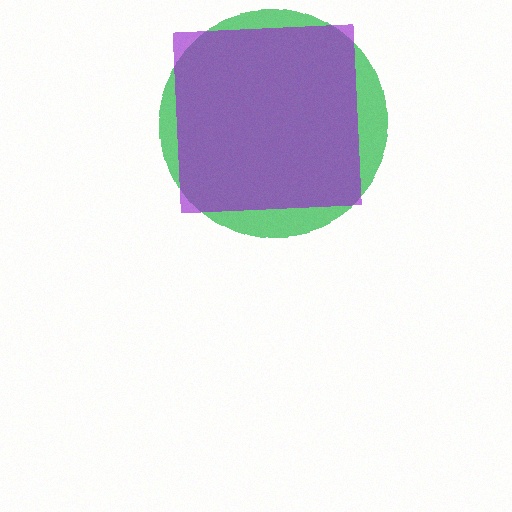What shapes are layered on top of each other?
The layered shapes are: a green circle, a purple square.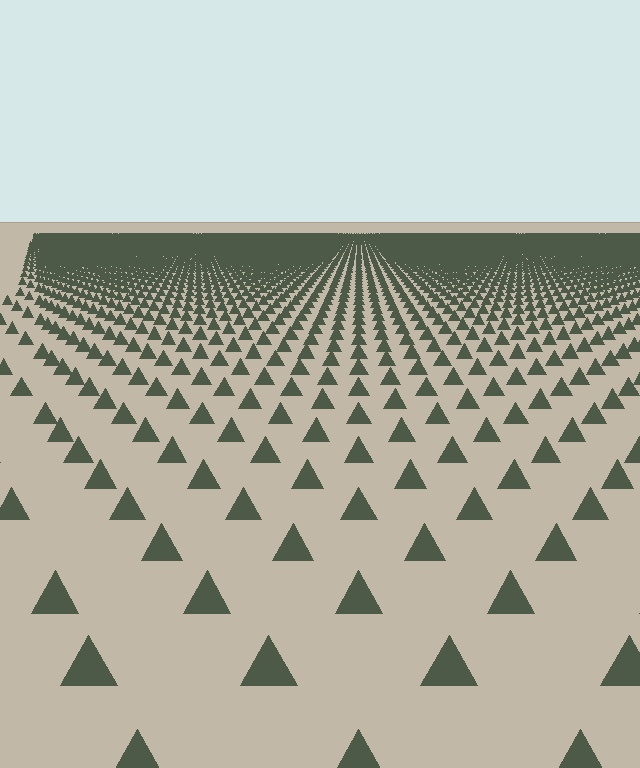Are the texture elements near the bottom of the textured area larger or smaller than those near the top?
Larger. Near the bottom, elements are closer to the viewer and appear at a bigger on-screen size.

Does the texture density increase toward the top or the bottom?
Density increases toward the top.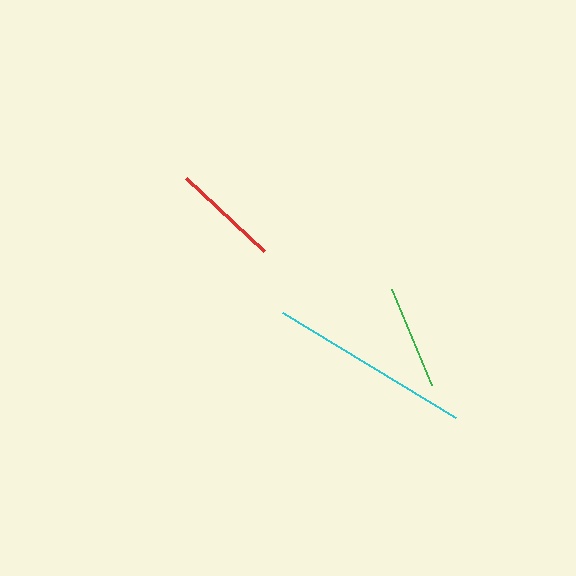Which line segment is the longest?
The cyan line is the longest at approximately 202 pixels.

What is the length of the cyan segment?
The cyan segment is approximately 202 pixels long.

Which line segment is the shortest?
The green line is the shortest at approximately 104 pixels.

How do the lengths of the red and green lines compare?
The red and green lines are approximately the same length.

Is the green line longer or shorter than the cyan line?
The cyan line is longer than the green line.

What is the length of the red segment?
The red segment is approximately 107 pixels long.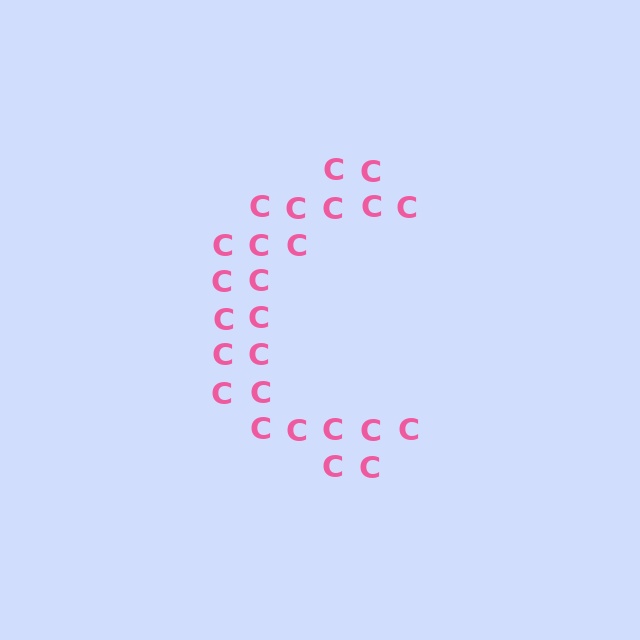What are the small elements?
The small elements are letter C's.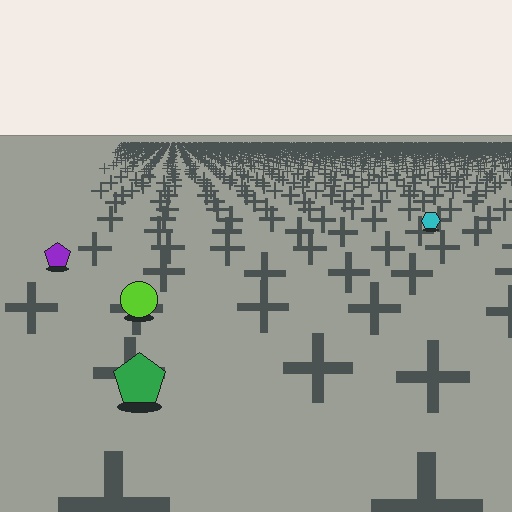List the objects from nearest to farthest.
From nearest to farthest: the green pentagon, the lime circle, the purple pentagon, the cyan hexagon.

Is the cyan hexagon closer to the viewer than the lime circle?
No. The lime circle is closer — you can tell from the texture gradient: the ground texture is coarser near it.